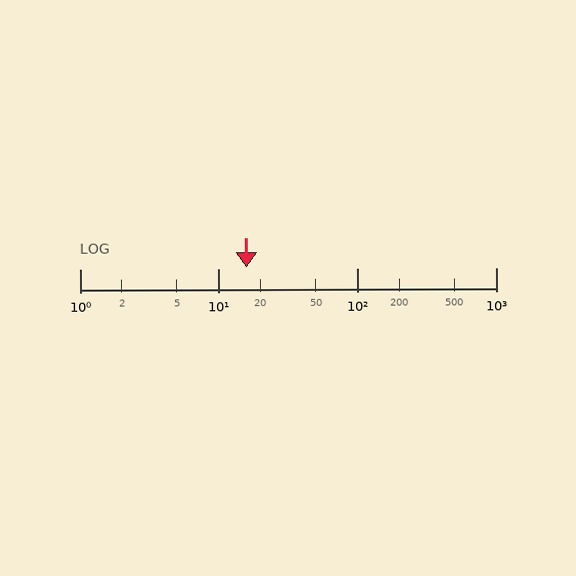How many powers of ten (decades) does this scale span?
The scale spans 3 decades, from 1 to 1000.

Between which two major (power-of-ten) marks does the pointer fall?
The pointer is between 10 and 100.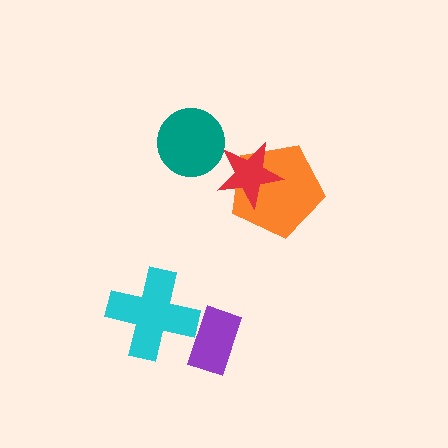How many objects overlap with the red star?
1 object overlaps with the red star.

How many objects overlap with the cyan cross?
1 object overlaps with the cyan cross.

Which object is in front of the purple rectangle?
The cyan cross is in front of the purple rectangle.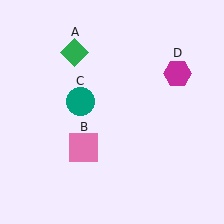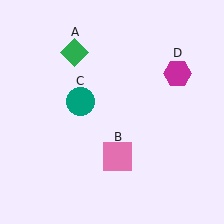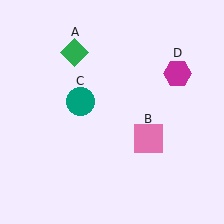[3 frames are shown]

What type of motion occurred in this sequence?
The pink square (object B) rotated counterclockwise around the center of the scene.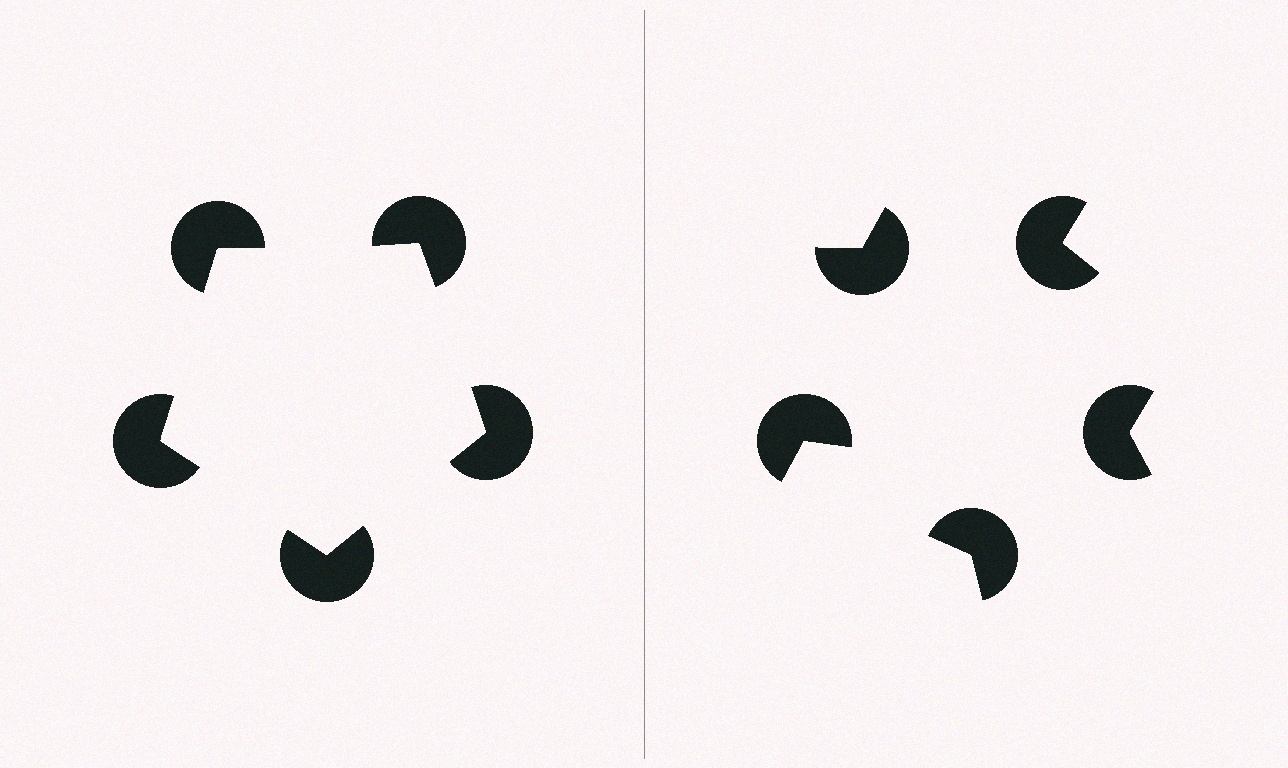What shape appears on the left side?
An illusory pentagon.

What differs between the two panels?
The pac-man discs are positioned identically on both sides; only the wedge orientations differ. On the left they align to a pentagon; on the right they are misaligned.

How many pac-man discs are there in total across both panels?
10 — 5 on each side.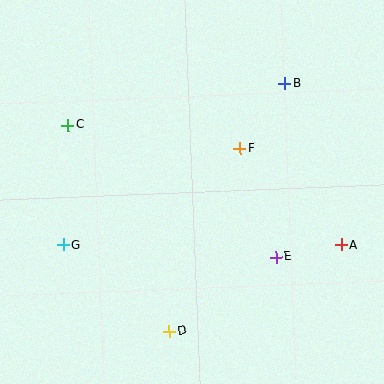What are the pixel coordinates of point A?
Point A is at (341, 245).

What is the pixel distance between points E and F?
The distance between E and F is 115 pixels.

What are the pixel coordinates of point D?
Point D is at (169, 331).